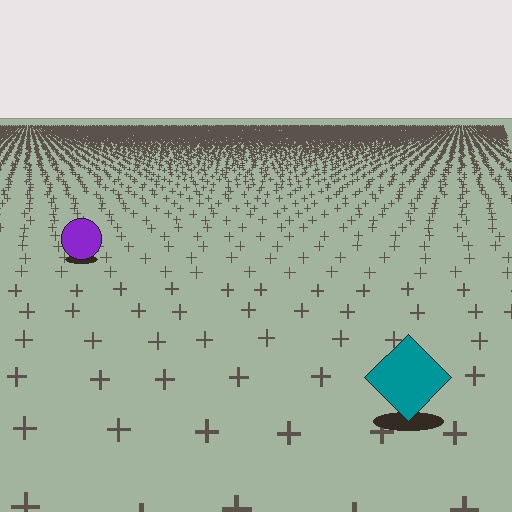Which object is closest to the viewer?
The teal diamond is closest. The texture marks near it are larger and more spread out.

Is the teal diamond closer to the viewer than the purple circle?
Yes. The teal diamond is closer — you can tell from the texture gradient: the ground texture is coarser near it.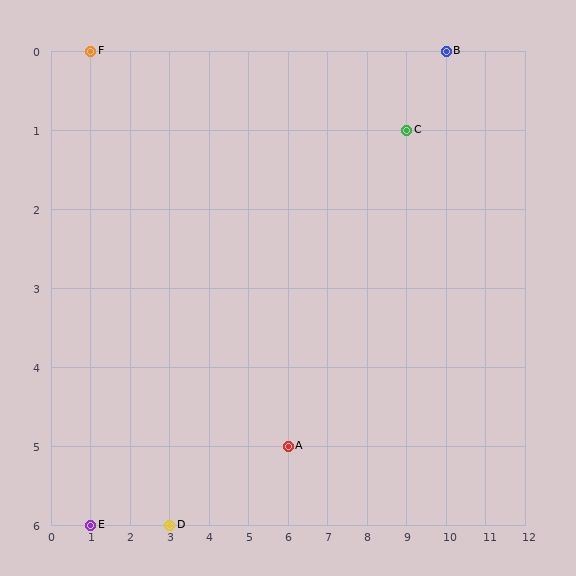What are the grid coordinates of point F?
Point F is at grid coordinates (1, 0).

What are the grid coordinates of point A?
Point A is at grid coordinates (6, 5).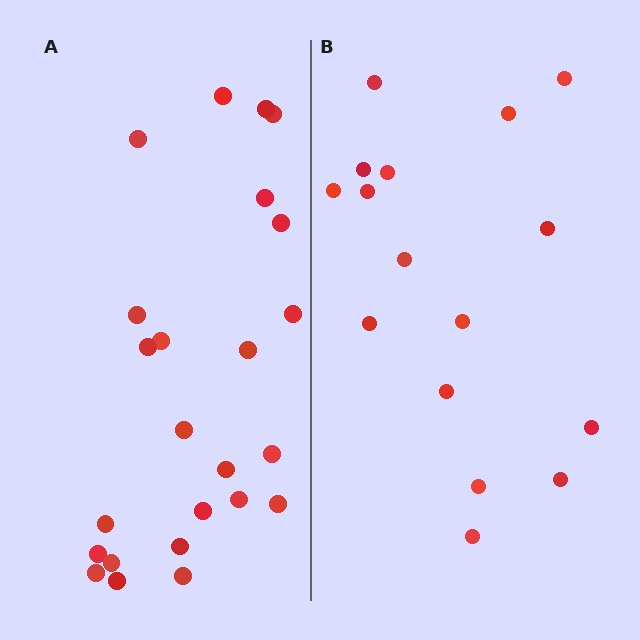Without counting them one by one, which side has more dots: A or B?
Region A (the left region) has more dots.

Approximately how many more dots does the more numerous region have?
Region A has roughly 8 or so more dots than region B.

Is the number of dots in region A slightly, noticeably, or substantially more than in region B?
Region A has substantially more. The ratio is roughly 1.5 to 1.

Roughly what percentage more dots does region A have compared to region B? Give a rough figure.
About 50% more.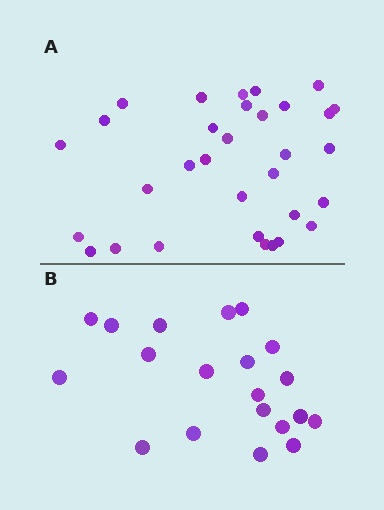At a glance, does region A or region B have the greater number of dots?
Region A (the top region) has more dots.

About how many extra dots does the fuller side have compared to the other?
Region A has roughly 12 or so more dots than region B.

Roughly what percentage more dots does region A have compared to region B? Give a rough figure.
About 60% more.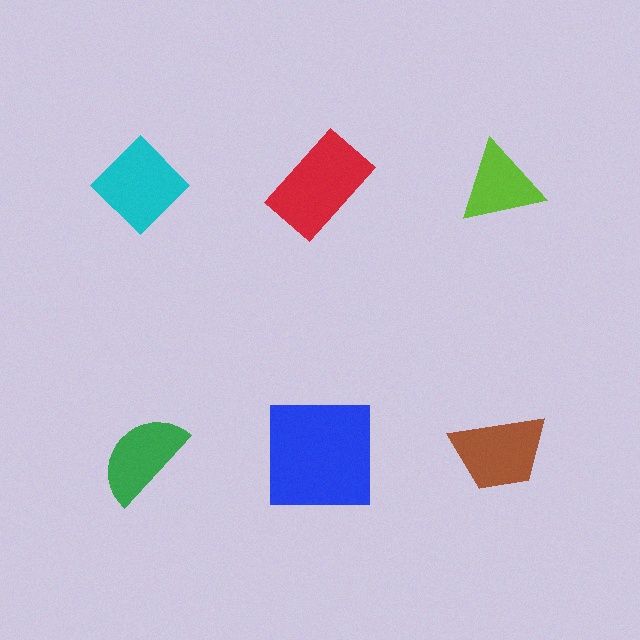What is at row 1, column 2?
A red rectangle.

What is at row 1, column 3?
A lime triangle.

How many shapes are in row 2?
3 shapes.